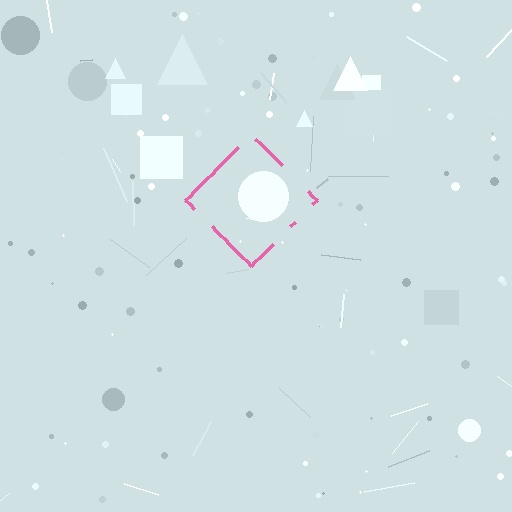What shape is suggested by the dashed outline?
The dashed outline suggests a diamond.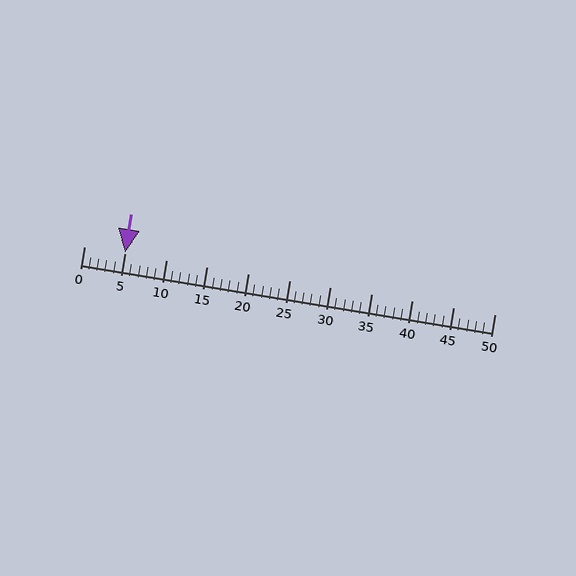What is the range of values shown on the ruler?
The ruler shows values from 0 to 50.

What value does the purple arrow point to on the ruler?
The purple arrow points to approximately 5.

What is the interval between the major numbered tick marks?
The major tick marks are spaced 5 units apart.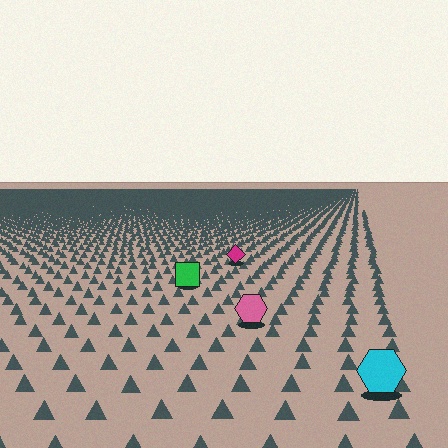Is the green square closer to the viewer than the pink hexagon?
No. The pink hexagon is closer — you can tell from the texture gradient: the ground texture is coarser near it.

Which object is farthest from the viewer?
The magenta diamond is farthest from the viewer. It appears smaller and the ground texture around it is denser.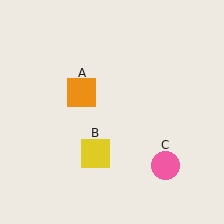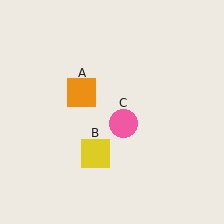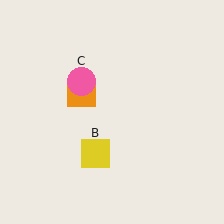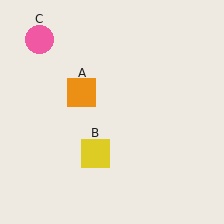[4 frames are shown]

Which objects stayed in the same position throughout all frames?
Orange square (object A) and yellow square (object B) remained stationary.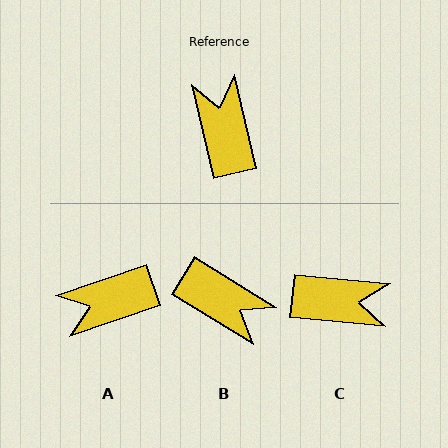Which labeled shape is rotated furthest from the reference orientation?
B, about 134 degrees away.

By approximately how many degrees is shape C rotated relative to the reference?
Approximately 109 degrees clockwise.